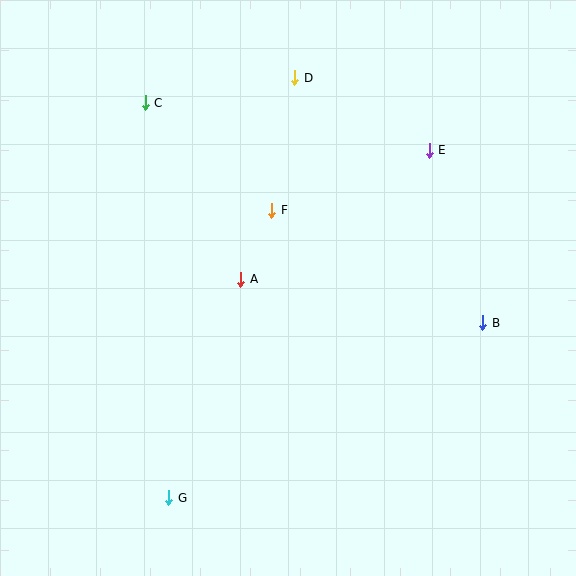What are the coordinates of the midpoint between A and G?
The midpoint between A and G is at (205, 388).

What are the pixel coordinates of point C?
Point C is at (145, 103).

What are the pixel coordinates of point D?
Point D is at (295, 78).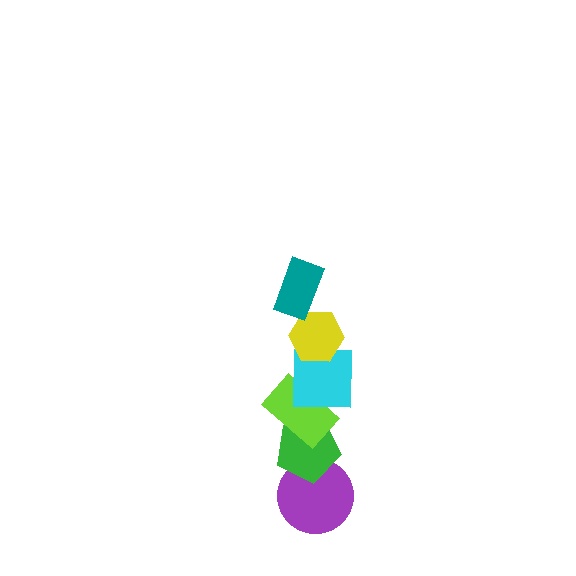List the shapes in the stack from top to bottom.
From top to bottom: the teal rectangle, the yellow hexagon, the cyan square, the lime rectangle, the green pentagon, the purple circle.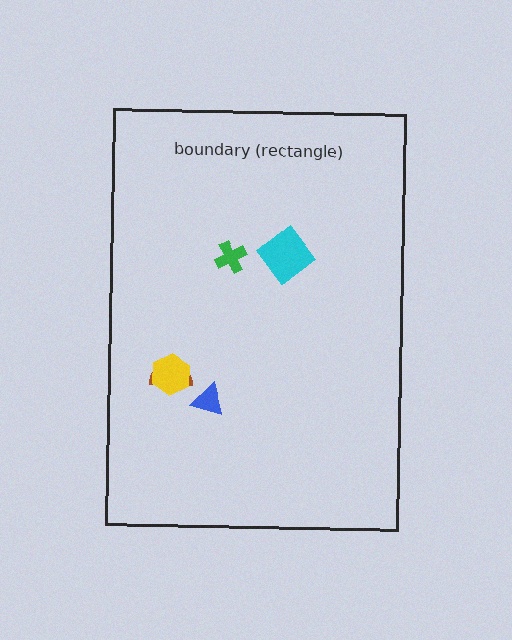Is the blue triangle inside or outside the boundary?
Inside.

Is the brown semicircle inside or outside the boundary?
Inside.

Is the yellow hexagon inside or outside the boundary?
Inside.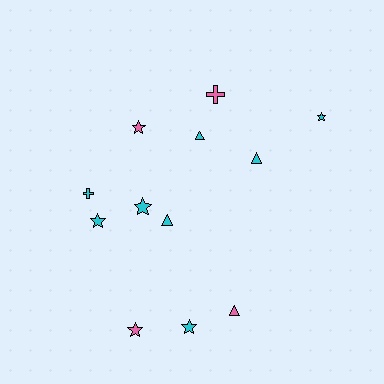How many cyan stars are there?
There are 4 cyan stars.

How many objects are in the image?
There are 12 objects.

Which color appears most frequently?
Cyan, with 8 objects.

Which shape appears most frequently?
Star, with 6 objects.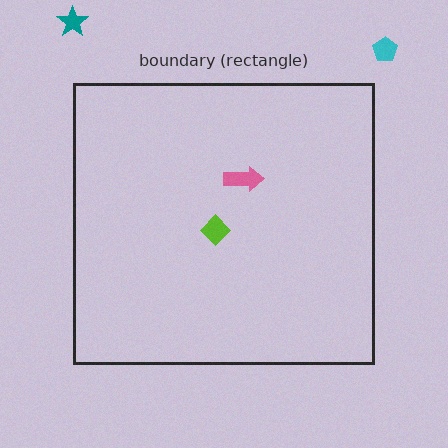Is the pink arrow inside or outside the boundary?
Inside.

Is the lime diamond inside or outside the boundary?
Inside.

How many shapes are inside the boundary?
2 inside, 2 outside.